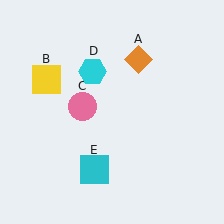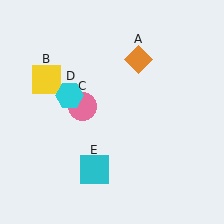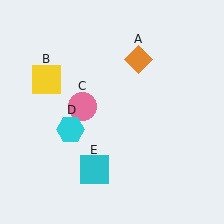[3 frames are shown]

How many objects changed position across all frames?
1 object changed position: cyan hexagon (object D).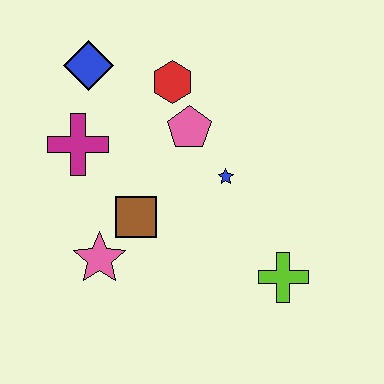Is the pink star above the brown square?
No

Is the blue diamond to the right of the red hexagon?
No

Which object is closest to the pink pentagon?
The red hexagon is closest to the pink pentagon.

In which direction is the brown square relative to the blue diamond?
The brown square is below the blue diamond.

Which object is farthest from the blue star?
The blue diamond is farthest from the blue star.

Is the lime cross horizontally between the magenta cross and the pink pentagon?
No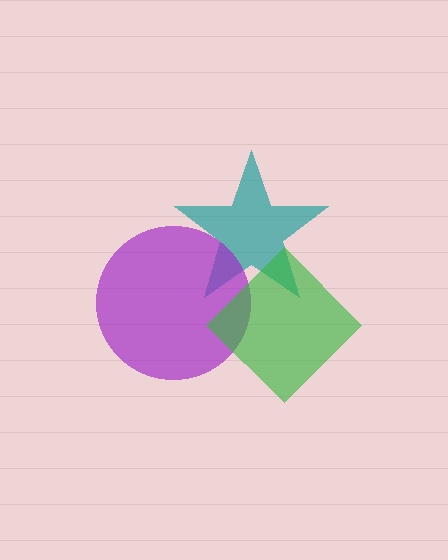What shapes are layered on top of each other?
The layered shapes are: a teal star, a purple circle, a green diamond.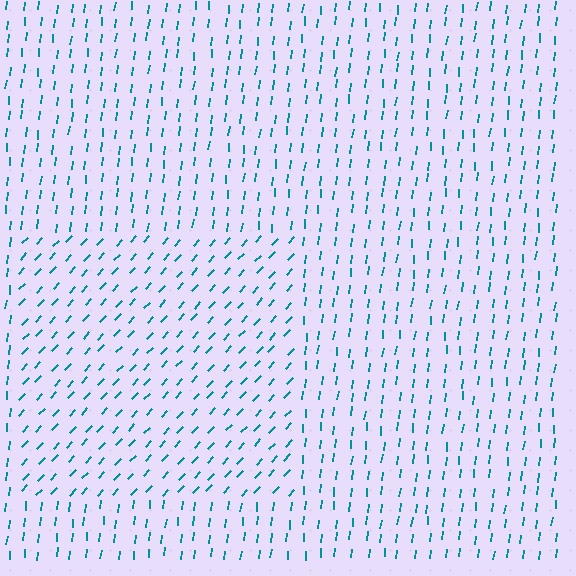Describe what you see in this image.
The image is filled with small teal line segments. A rectangle region in the image has lines oriented differently from the surrounding lines, creating a visible texture boundary.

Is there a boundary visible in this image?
Yes, there is a texture boundary formed by a change in line orientation.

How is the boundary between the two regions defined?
The boundary is defined purely by a change in line orientation (approximately 36 degrees difference). All lines are the same color and thickness.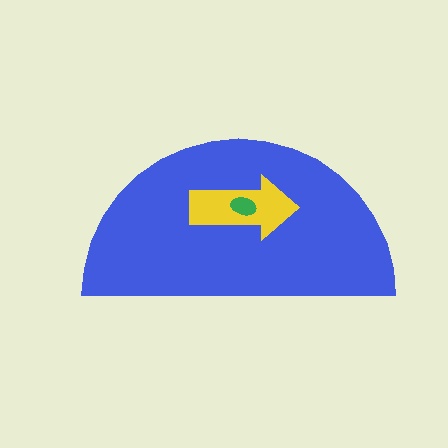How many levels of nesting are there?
3.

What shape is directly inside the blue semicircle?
The yellow arrow.